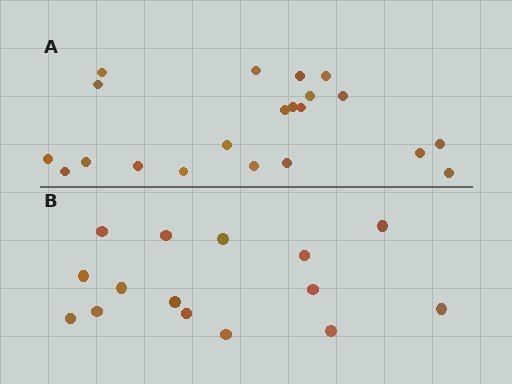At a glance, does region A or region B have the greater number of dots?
Region A (the top region) has more dots.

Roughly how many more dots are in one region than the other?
Region A has about 6 more dots than region B.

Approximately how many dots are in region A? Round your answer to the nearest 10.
About 20 dots. (The exact count is 21, which rounds to 20.)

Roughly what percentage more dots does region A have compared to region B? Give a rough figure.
About 40% more.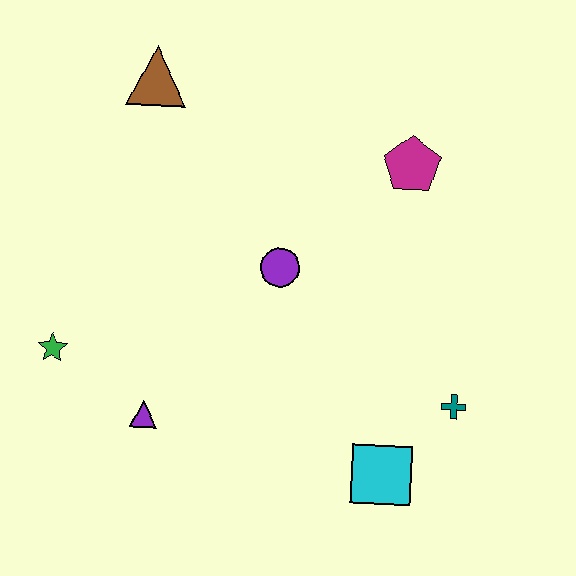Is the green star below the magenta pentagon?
Yes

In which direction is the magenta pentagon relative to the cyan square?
The magenta pentagon is above the cyan square.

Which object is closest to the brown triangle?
The purple circle is closest to the brown triangle.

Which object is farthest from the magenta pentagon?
The green star is farthest from the magenta pentagon.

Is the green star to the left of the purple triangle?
Yes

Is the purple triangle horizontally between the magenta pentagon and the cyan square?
No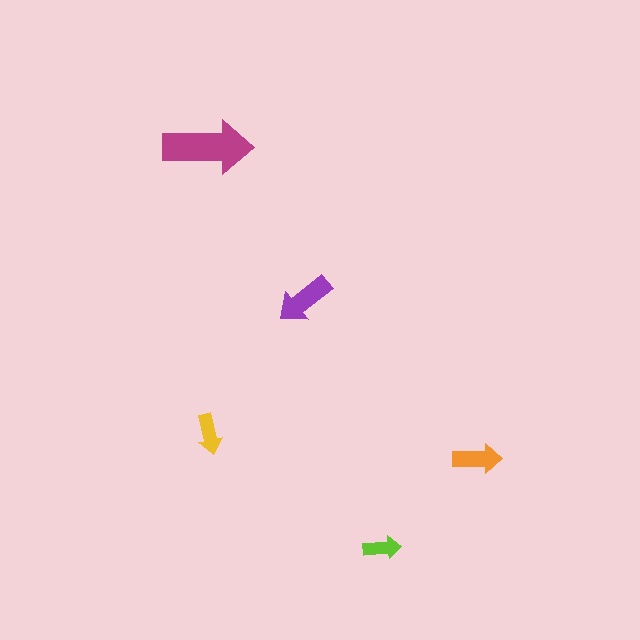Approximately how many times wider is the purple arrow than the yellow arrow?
About 1.5 times wider.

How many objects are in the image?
There are 5 objects in the image.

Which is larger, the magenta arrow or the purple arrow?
The magenta one.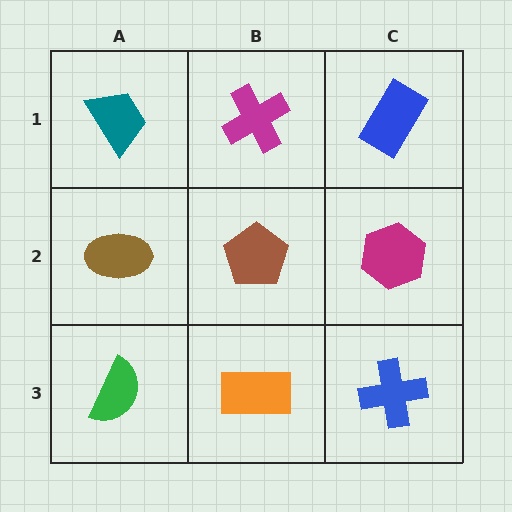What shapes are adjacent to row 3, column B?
A brown pentagon (row 2, column B), a green semicircle (row 3, column A), a blue cross (row 3, column C).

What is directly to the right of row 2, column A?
A brown pentagon.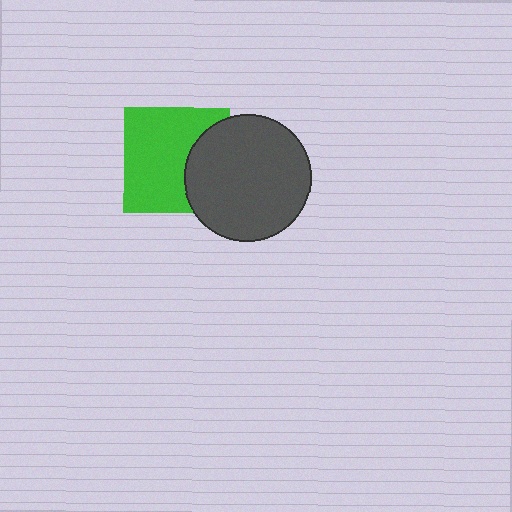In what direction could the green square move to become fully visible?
The green square could move left. That would shift it out from behind the dark gray circle entirely.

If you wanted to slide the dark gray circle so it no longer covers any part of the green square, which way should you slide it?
Slide it right — that is the most direct way to separate the two shapes.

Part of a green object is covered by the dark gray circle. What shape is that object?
It is a square.